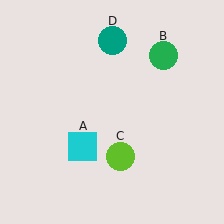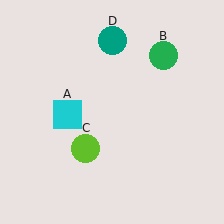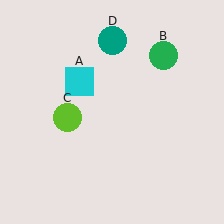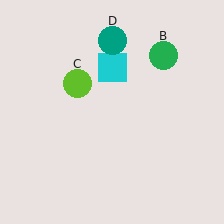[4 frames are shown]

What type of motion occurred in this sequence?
The cyan square (object A), lime circle (object C) rotated clockwise around the center of the scene.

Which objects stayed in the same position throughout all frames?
Green circle (object B) and teal circle (object D) remained stationary.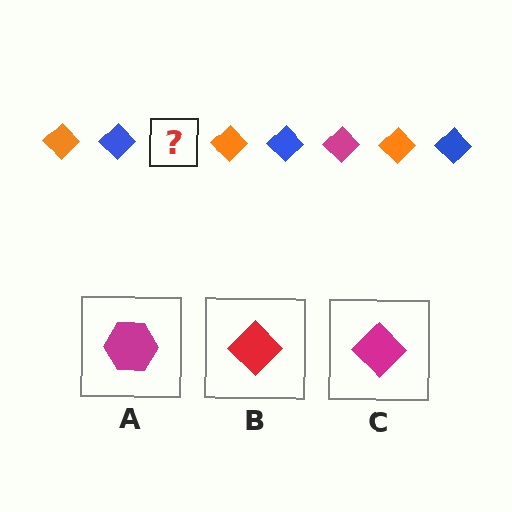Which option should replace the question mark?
Option C.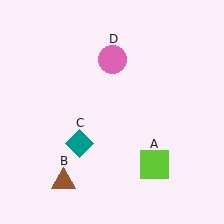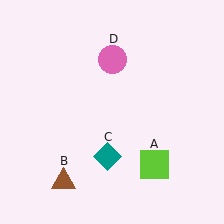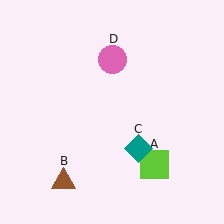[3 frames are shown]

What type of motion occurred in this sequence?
The teal diamond (object C) rotated counterclockwise around the center of the scene.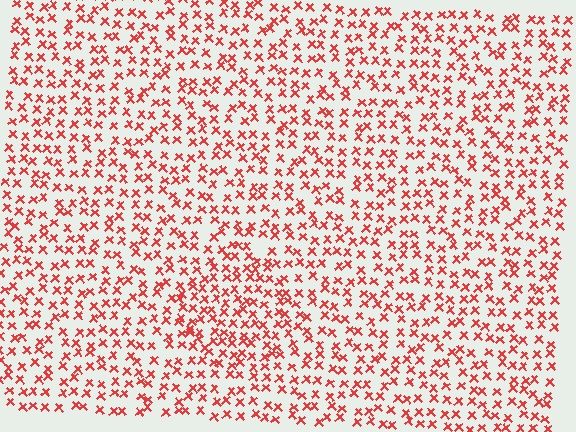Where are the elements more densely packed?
The elements are more densely packed inside the diamond boundary.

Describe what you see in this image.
The image contains small red elements arranged at two different densities. A diamond-shaped region is visible where the elements are more densely packed than the surrounding area.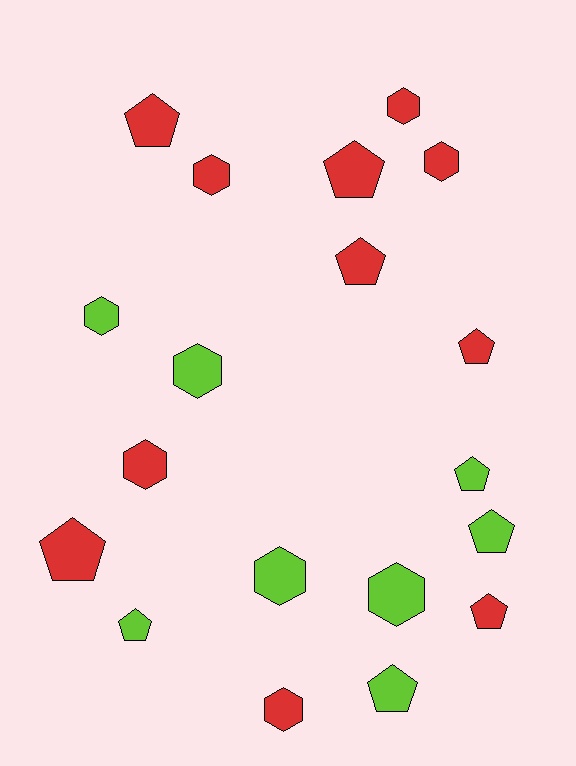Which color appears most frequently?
Red, with 11 objects.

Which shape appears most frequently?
Pentagon, with 10 objects.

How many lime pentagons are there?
There are 4 lime pentagons.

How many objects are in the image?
There are 19 objects.